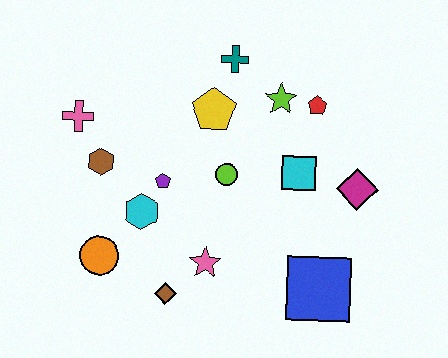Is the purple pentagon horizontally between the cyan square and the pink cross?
Yes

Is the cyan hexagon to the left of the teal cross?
Yes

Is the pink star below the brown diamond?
No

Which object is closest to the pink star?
The brown diamond is closest to the pink star.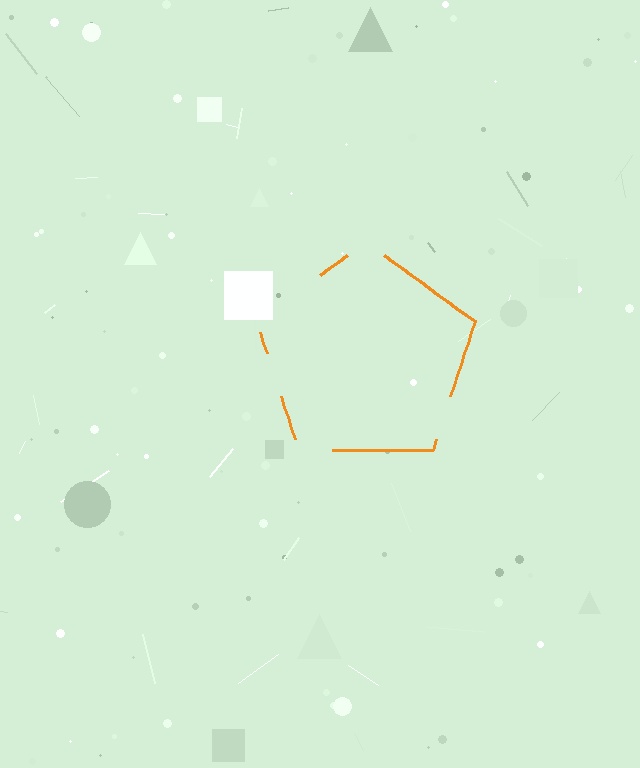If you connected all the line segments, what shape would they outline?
They would outline a pentagon.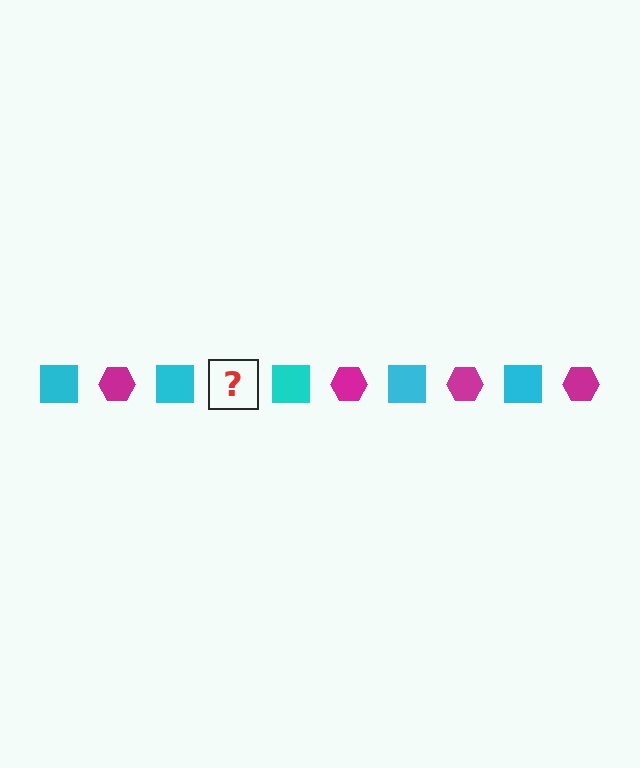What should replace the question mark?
The question mark should be replaced with a magenta hexagon.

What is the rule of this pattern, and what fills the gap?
The rule is that the pattern alternates between cyan square and magenta hexagon. The gap should be filled with a magenta hexagon.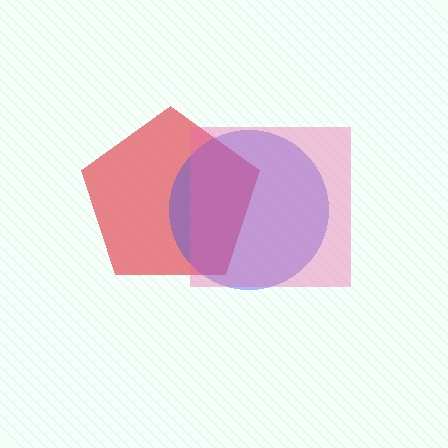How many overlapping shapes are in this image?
There are 3 overlapping shapes in the image.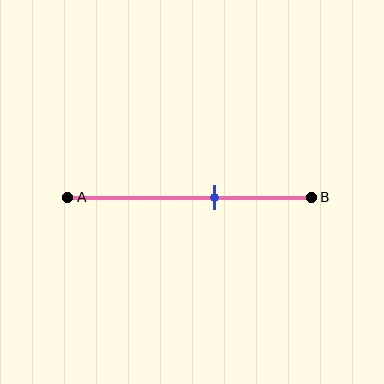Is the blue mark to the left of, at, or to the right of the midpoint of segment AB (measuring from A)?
The blue mark is to the right of the midpoint of segment AB.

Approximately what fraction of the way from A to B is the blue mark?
The blue mark is approximately 60% of the way from A to B.